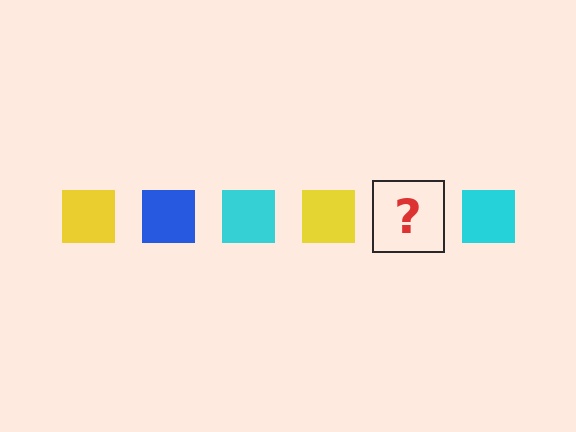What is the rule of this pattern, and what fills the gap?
The rule is that the pattern cycles through yellow, blue, cyan squares. The gap should be filled with a blue square.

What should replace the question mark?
The question mark should be replaced with a blue square.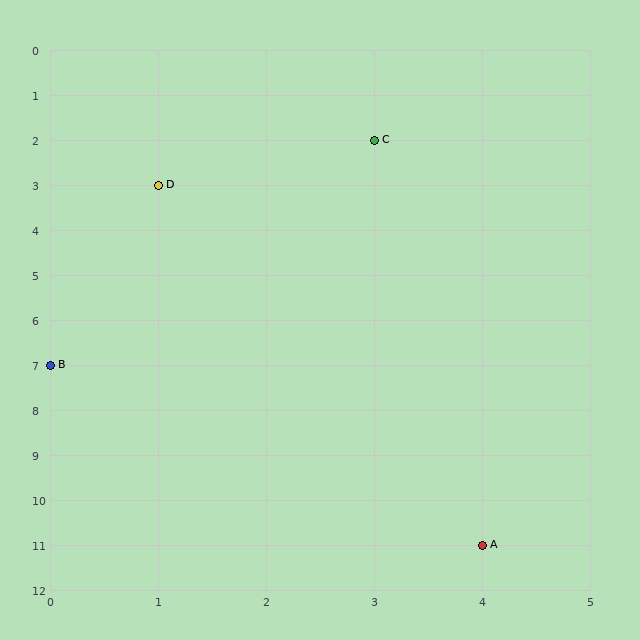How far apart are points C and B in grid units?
Points C and B are 3 columns and 5 rows apart (about 5.8 grid units diagonally).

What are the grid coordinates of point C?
Point C is at grid coordinates (3, 2).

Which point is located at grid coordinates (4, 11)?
Point A is at (4, 11).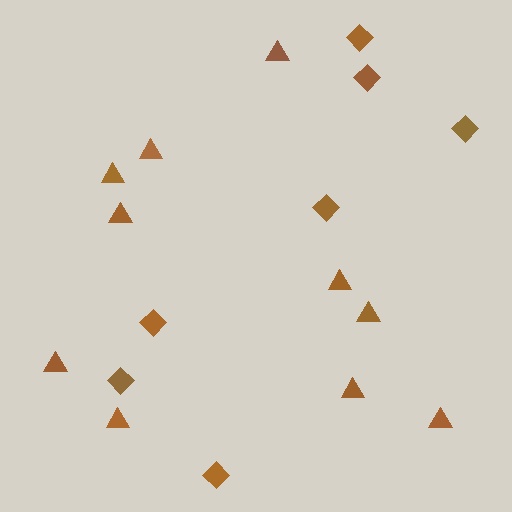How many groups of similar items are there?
There are 2 groups: one group of triangles (10) and one group of diamonds (7).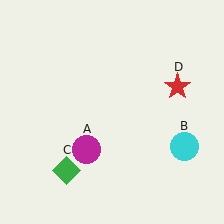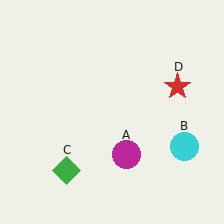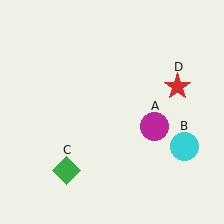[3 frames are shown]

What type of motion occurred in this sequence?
The magenta circle (object A) rotated counterclockwise around the center of the scene.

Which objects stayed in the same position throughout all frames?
Cyan circle (object B) and green diamond (object C) and red star (object D) remained stationary.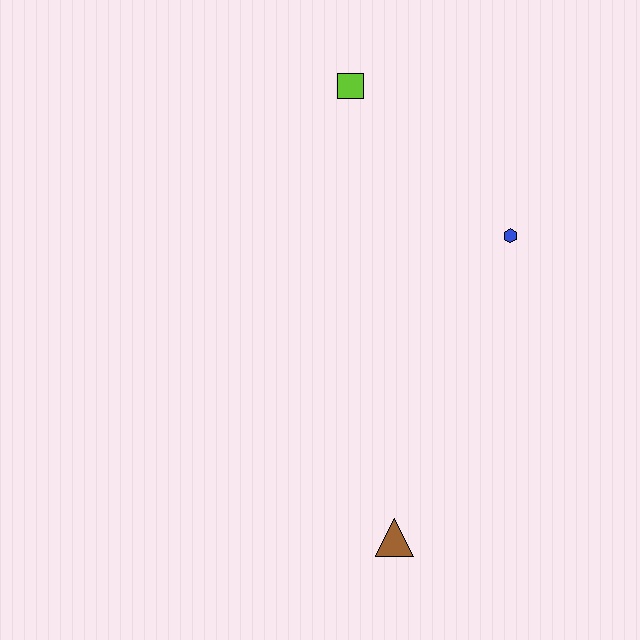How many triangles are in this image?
There is 1 triangle.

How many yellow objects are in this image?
There are no yellow objects.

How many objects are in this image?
There are 3 objects.